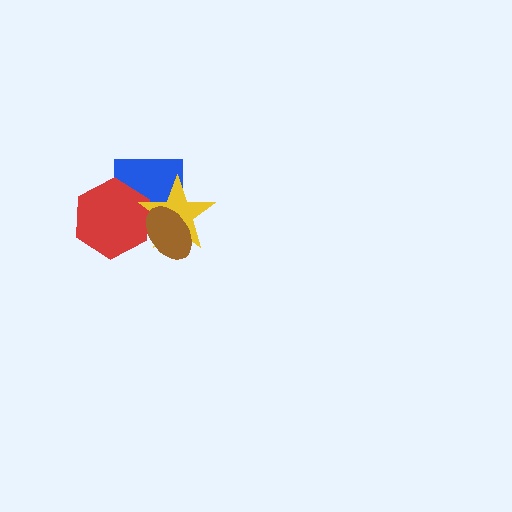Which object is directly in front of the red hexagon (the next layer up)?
The yellow star is directly in front of the red hexagon.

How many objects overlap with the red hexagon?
3 objects overlap with the red hexagon.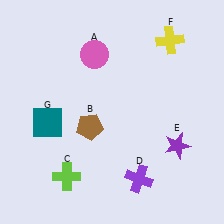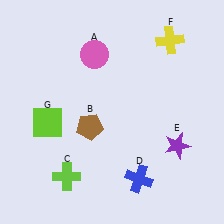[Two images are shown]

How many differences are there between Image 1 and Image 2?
There are 2 differences between the two images.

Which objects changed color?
D changed from purple to blue. G changed from teal to lime.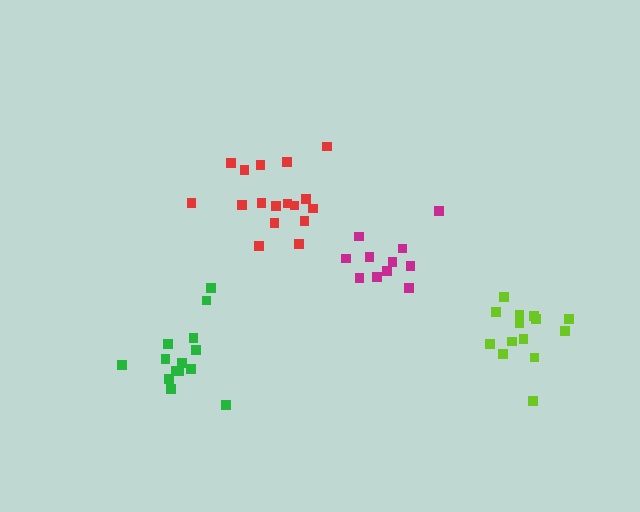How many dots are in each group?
Group 1: 17 dots, Group 2: 14 dots, Group 3: 11 dots, Group 4: 14 dots (56 total).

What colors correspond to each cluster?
The clusters are colored: red, green, magenta, lime.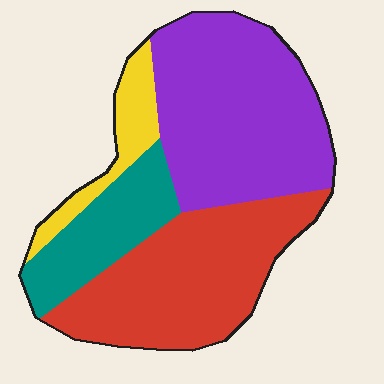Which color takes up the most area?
Purple, at roughly 40%.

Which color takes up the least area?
Yellow, at roughly 10%.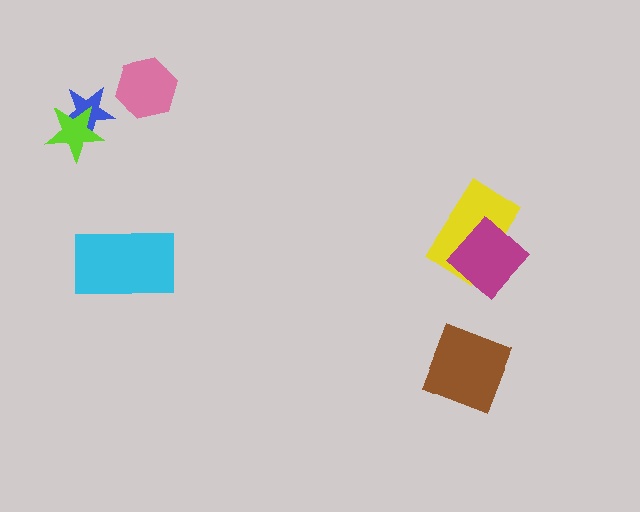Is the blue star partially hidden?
Yes, it is partially covered by another shape.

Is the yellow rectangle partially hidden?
Yes, it is partially covered by another shape.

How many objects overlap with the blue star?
1 object overlaps with the blue star.